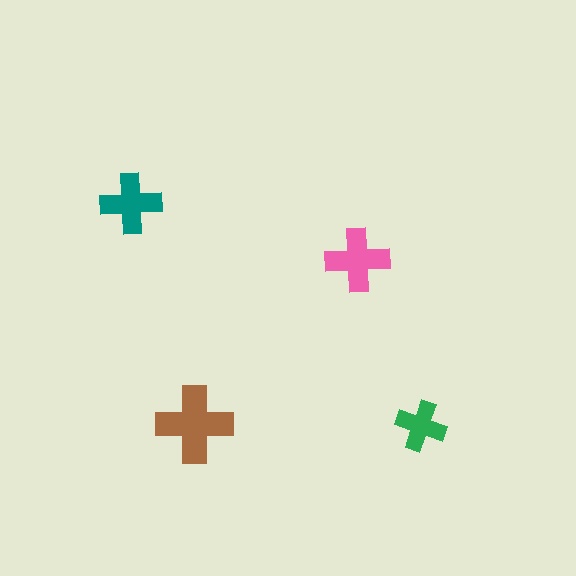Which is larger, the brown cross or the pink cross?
The brown one.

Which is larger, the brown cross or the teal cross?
The brown one.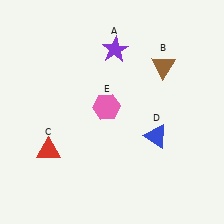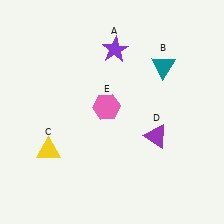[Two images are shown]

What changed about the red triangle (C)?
In Image 1, C is red. In Image 2, it changed to yellow.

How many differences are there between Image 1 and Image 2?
There are 3 differences between the two images.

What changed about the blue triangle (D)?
In Image 1, D is blue. In Image 2, it changed to purple.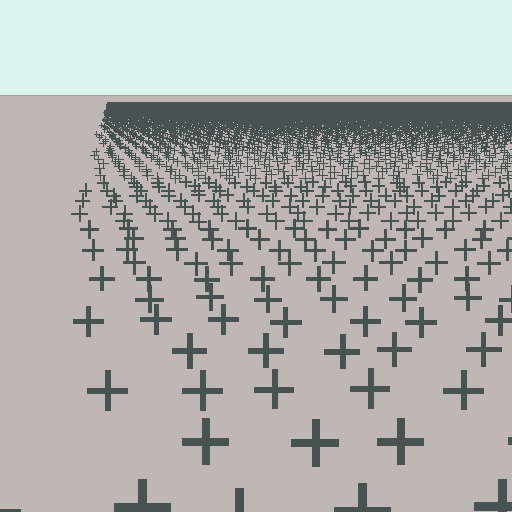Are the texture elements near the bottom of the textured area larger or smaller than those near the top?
Larger. Near the bottom, elements are closer to the viewer and appear at a bigger on-screen size.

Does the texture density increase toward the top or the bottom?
Density increases toward the top.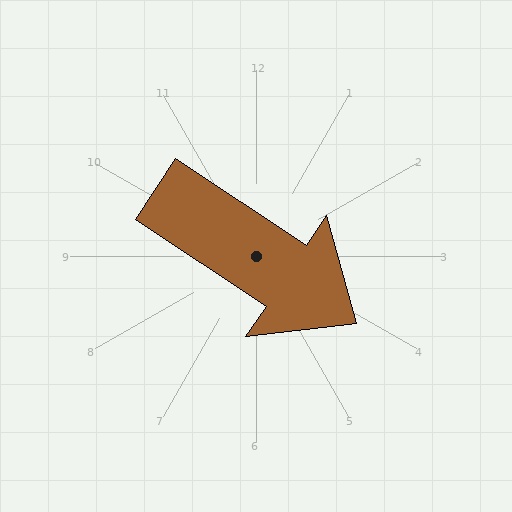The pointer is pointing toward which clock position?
Roughly 4 o'clock.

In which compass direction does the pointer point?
Southeast.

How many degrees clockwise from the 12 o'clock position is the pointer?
Approximately 124 degrees.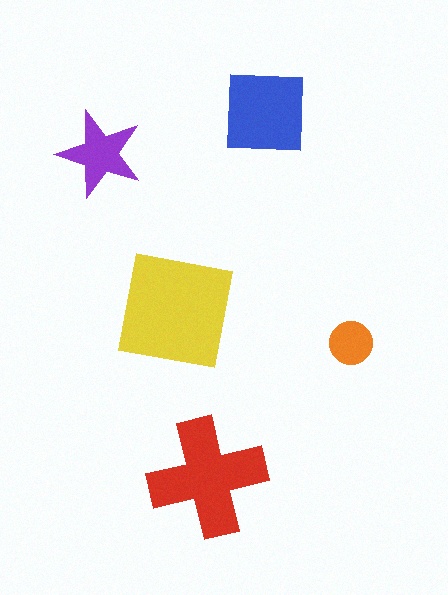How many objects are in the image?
There are 5 objects in the image.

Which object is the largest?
The yellow square.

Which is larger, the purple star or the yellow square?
The yellow square.